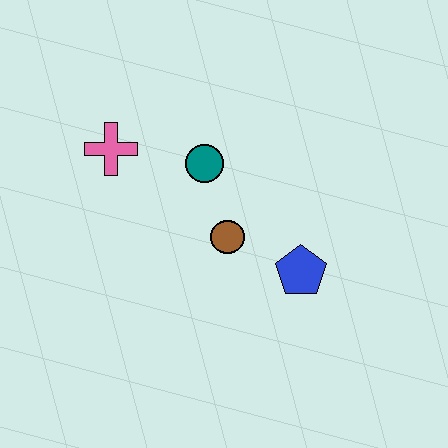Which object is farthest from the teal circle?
The blue pentagon is farthest from the teal circle.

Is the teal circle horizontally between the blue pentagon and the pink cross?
Yes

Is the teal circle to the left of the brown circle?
Yes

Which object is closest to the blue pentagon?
The brown circle is closest to the blue pentagon.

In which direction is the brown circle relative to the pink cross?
The brown circle is to the right of the pink cross.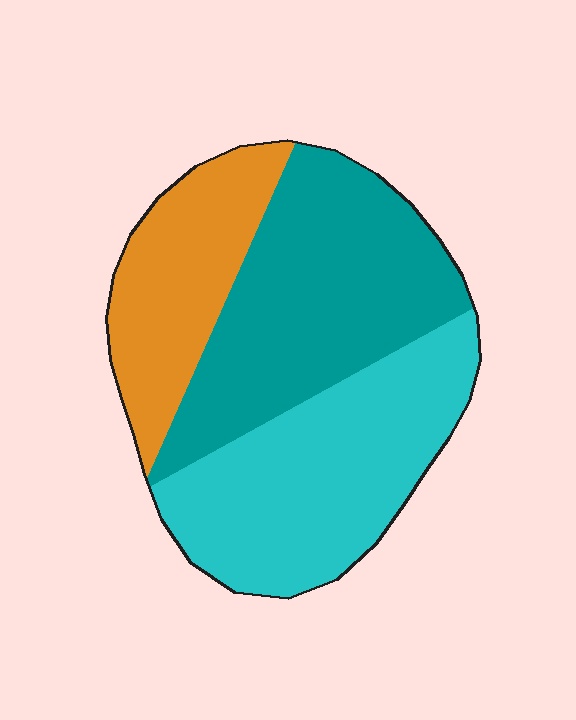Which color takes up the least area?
Orange, at roughly 25%.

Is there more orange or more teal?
Teal.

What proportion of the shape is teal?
Teal covers roughly 40% of the shape.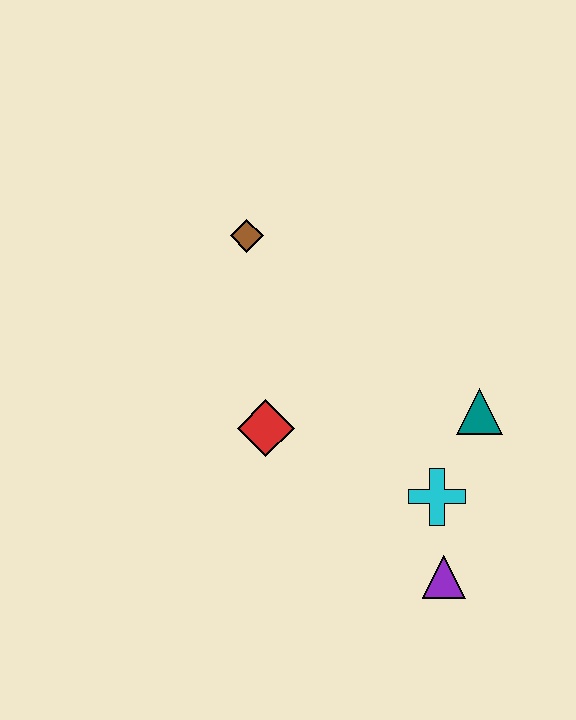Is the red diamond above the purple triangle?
Yes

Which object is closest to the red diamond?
The cyan cross is closest to the red diamond.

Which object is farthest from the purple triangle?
The brown diamond is farthest from the purple triangle.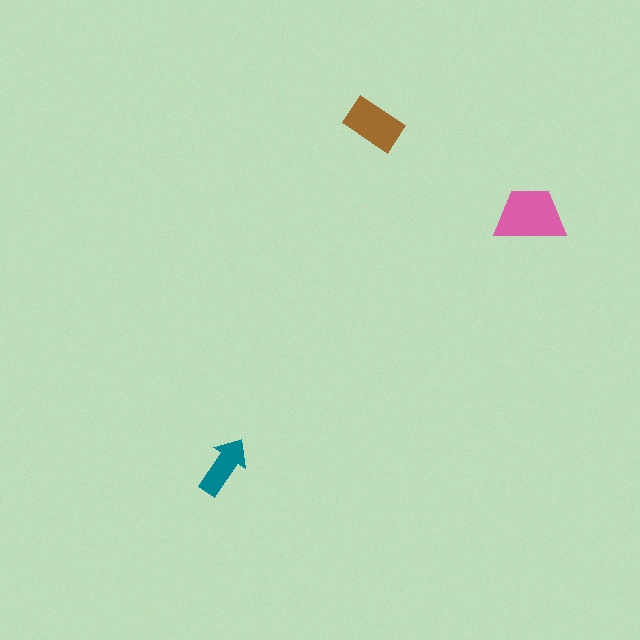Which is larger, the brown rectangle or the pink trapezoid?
The pink trapezoid.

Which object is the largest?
The pink trapezoid.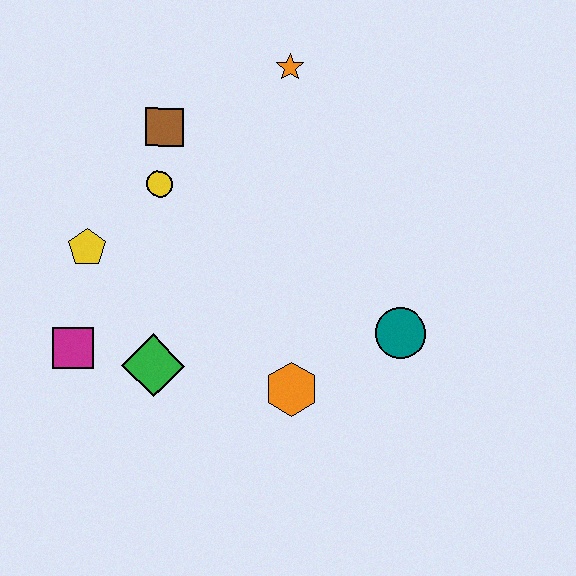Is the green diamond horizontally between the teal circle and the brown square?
No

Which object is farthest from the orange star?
The magenta square is farthest from the orange star.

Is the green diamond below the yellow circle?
Yes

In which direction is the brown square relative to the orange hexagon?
The brown square is above the orange hexagon.